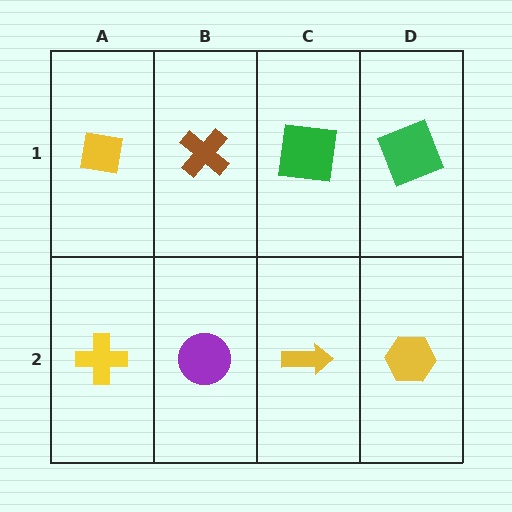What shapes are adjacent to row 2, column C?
A green square (row 1, column C), a purple circle (row 2, column B), a yellow hexagon (row 2, column D).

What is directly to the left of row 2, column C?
A purple circle.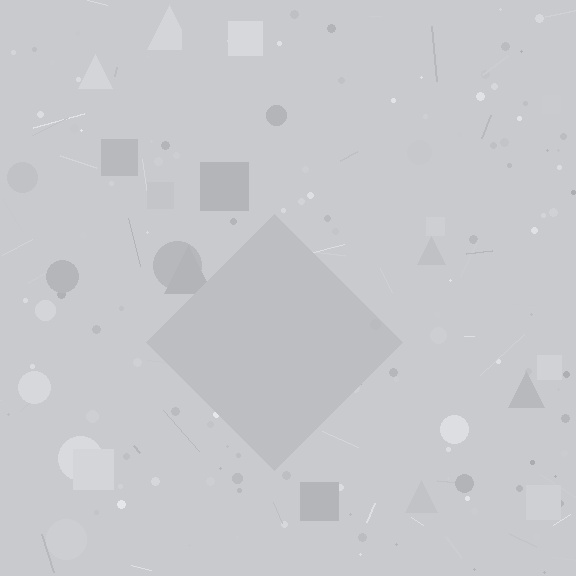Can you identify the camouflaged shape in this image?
The camouflaged shape is a diamond.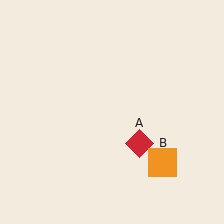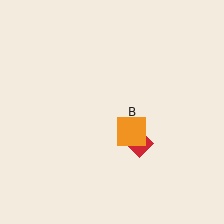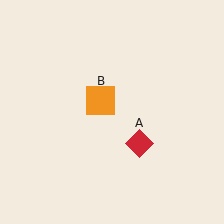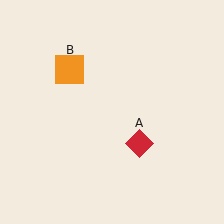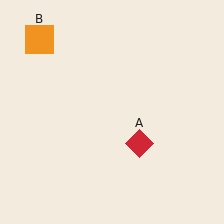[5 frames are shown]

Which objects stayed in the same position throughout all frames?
Red diamond (object A) remained stationary.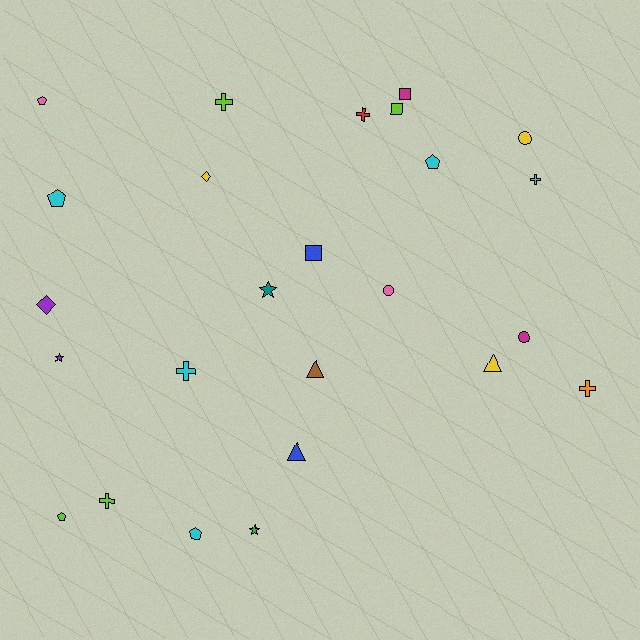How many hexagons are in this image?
There are no hexagons.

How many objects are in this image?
There are 25 objects.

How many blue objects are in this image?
There are 2 blue objects.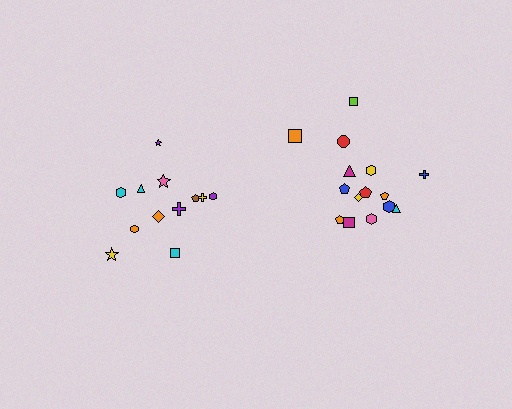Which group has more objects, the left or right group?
The right group.